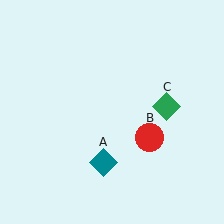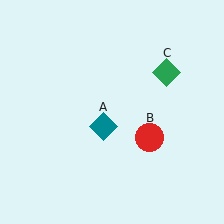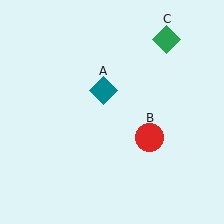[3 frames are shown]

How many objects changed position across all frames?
2 objects changed position: teal diamond (object A), green diamond (object C).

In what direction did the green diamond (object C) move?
The green diamond (object C) moved up.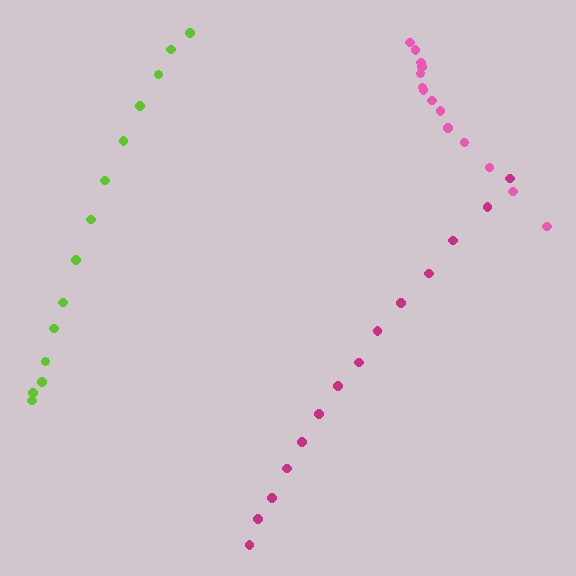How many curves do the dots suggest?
There are 3 distinct paths.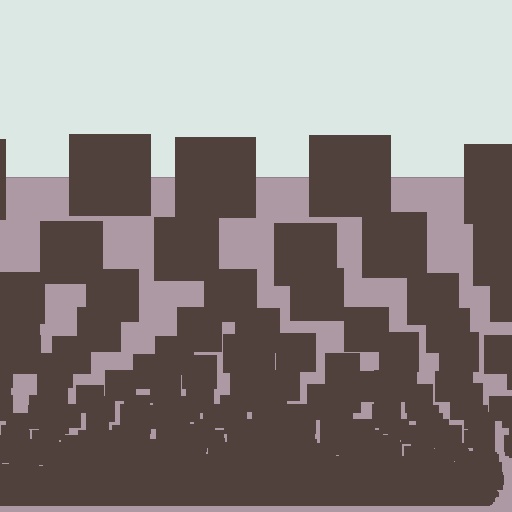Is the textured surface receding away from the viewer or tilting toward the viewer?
The surface appears to tilt toward the viewer. Texture elements get larger and sparser toward the top.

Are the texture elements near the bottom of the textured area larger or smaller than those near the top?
Smaller. The gradient is inverted — elements near the bottom are smaller and denser.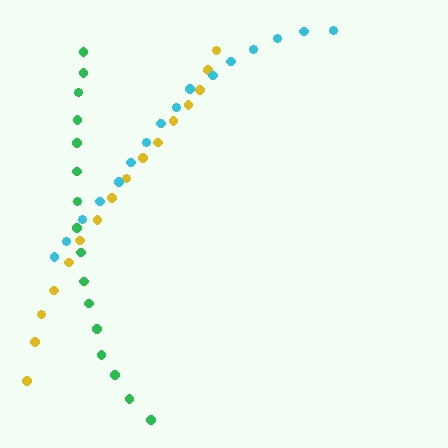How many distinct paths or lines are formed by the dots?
There are 3 distinct paths.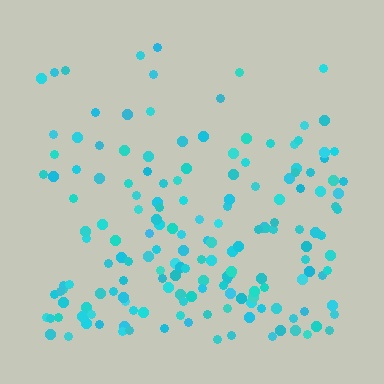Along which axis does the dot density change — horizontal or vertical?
Vertical.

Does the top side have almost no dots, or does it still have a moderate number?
Still a moderate number, just noticeably fewer than the bottom.